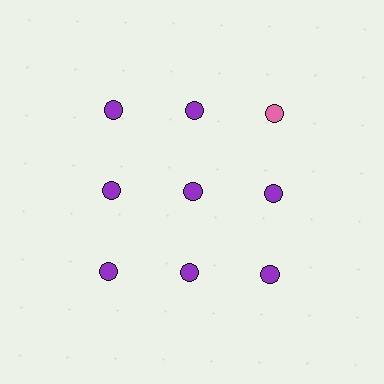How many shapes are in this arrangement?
There are 9 shapes arranged in a grid pattern.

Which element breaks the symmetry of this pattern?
The pink circle in the top row, center column breaks the symmetry. All other shapes are purple circles.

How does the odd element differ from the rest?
It has a different color: pink instead of purple.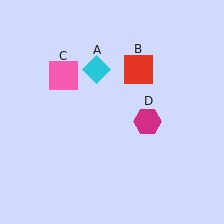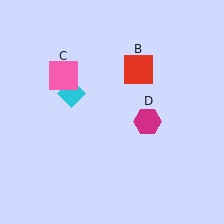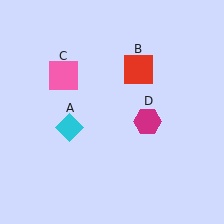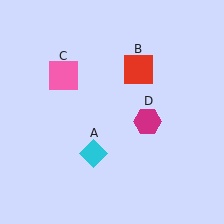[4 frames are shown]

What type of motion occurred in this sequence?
The cyan diamond (object A) rotated counterclockwise around the center of the scene.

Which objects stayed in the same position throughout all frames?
Red square (object B) and pink square (object C) and magenta hexagon (object D) remained stationary.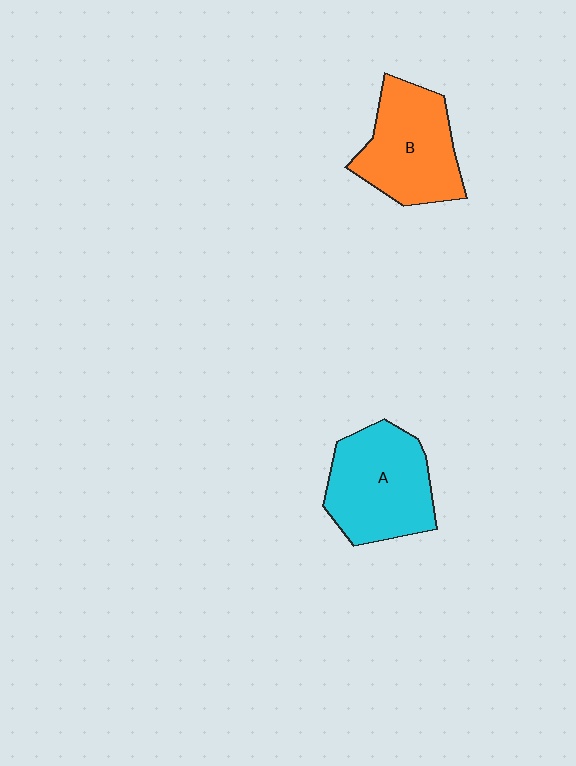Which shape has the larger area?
Shape A (cyan).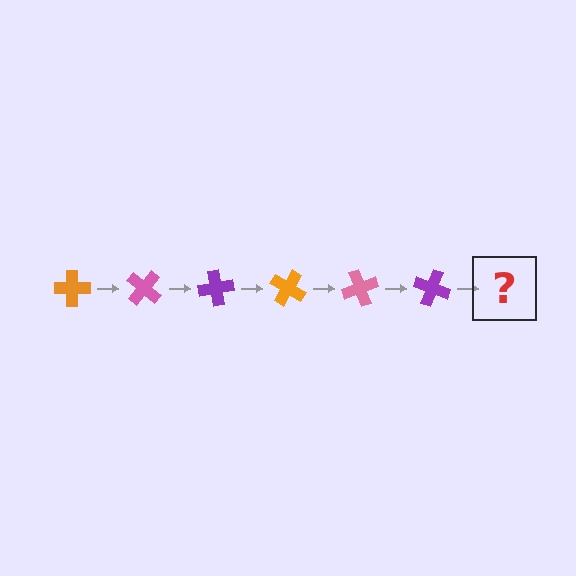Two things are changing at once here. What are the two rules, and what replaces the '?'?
The two rules are that it rotates 40 degrees each step and the color cycles through orange, pink, and purple. The '?' should be an orange cross, rotated 240 degrees from the start.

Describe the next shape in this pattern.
It should be an orange cross, rotated 240 degrees from the start.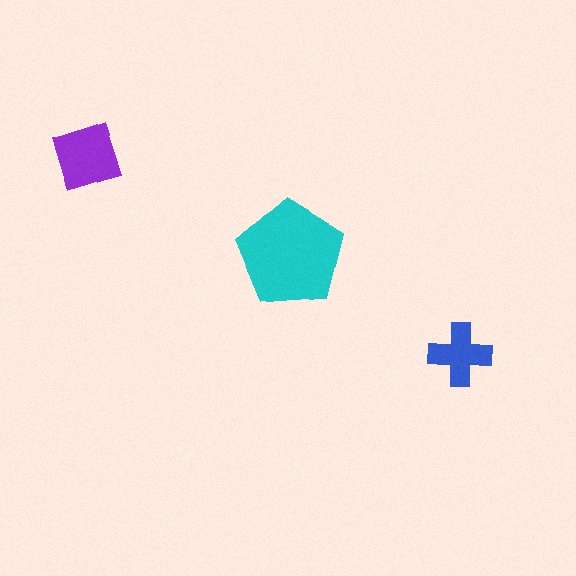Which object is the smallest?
The blue cross.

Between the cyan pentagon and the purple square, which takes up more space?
The cyan pentagon.